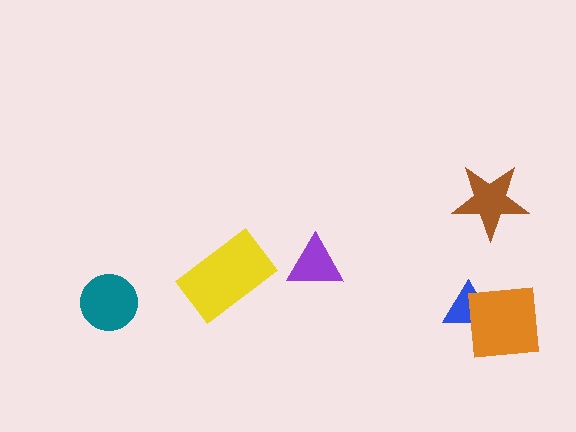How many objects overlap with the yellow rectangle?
0 objects overlap with the yellow rectangle.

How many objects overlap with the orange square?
1 object overlaps with the orange square.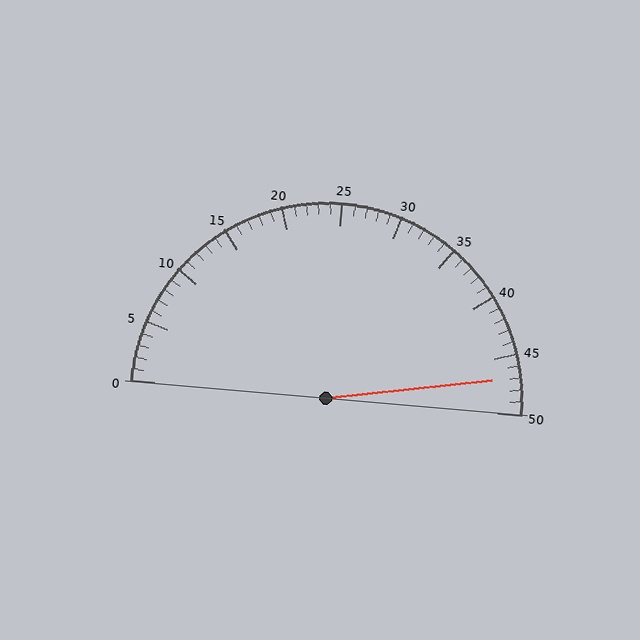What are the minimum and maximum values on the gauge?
The gauge ranges from 0 to 50.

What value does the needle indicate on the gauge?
The needle indicates approximately 47.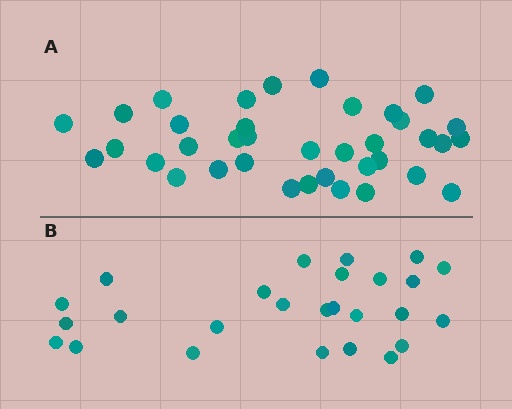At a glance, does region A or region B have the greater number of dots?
Region A (the top region) has more dots.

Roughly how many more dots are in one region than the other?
Region A has roughly 12 or so more dots than region B.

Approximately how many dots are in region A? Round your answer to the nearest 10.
About 40 dots. (The exact count is 37, which rounds to 40.)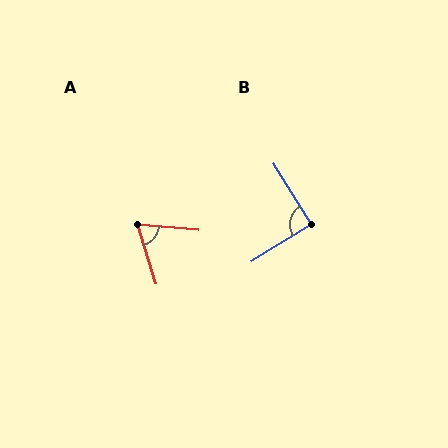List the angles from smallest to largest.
A (68°), B (90°).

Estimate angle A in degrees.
Approximately 68 degrees.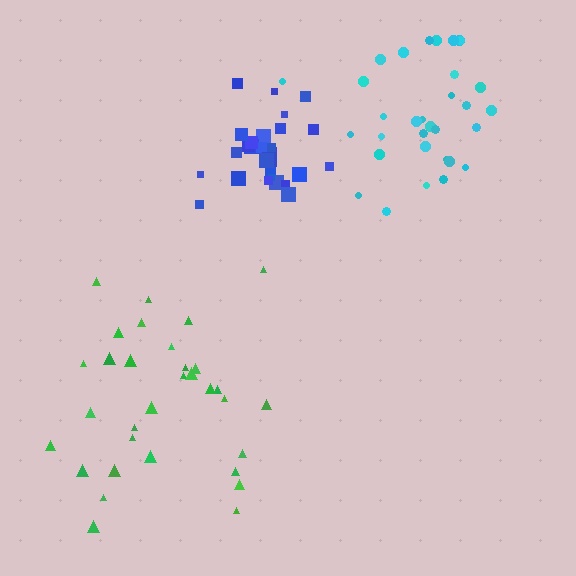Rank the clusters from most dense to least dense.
blue, cyan, green.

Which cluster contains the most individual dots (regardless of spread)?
Green (32).